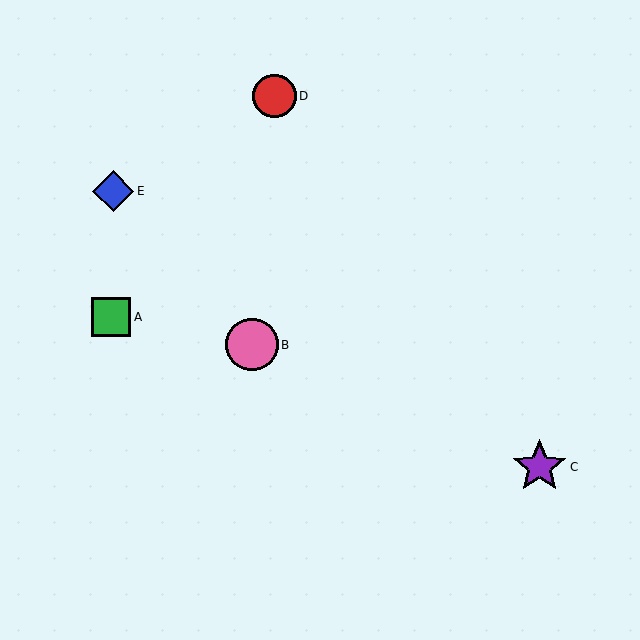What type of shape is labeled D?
Shape D is a red circle.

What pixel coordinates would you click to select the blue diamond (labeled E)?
Click at (113, 191) to select the blue diamond E.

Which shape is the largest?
The purple star (labeled C) is the largest.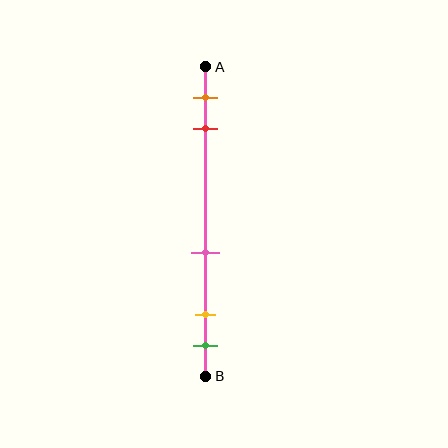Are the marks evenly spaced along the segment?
No, the marks are not evenly spaced.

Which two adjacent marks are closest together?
The yellow and green marks are the closest adjacent pair.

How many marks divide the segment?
There are 5 marks dividing the segment.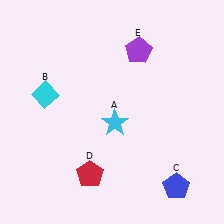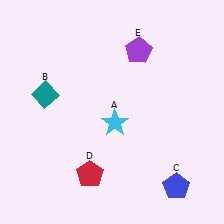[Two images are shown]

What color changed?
The diamond (B) changed from cyan in Image 1 to teal in Image 2.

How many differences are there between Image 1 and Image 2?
There is 1 difference between the two images.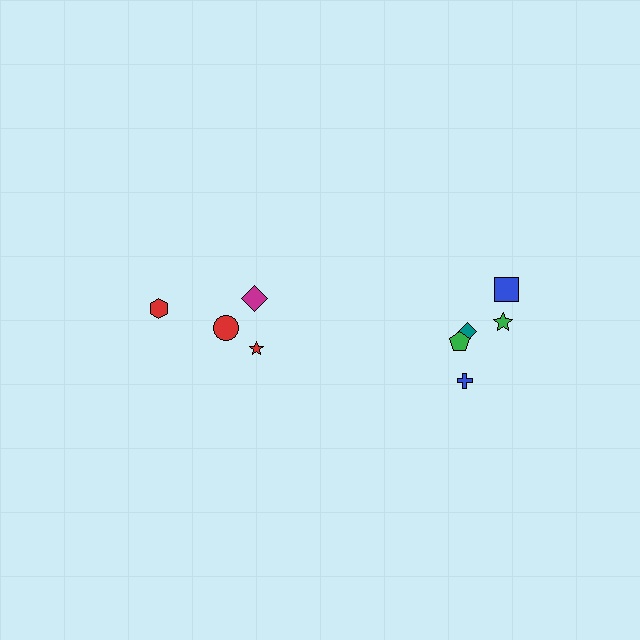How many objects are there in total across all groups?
There are 10 objects.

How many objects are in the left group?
There are 4 objects.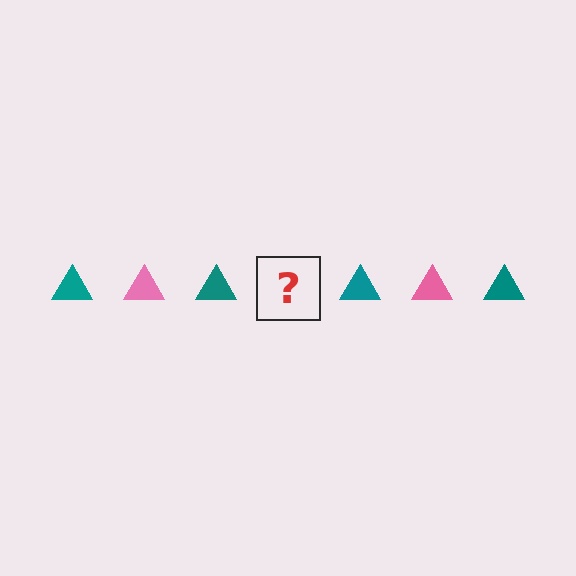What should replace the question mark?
The question mark should be replaced with a pink triangle.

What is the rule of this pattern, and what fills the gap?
The rule is that the pattern cycles through teal, pink triangles. The gap should be filled with a pink triangle.